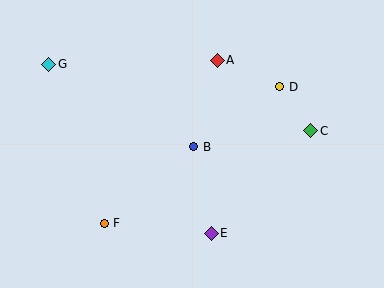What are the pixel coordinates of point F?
Point F is at (104, 224).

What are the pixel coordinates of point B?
Point B is at (194, 147).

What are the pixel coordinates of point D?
Point D is at (280, 87).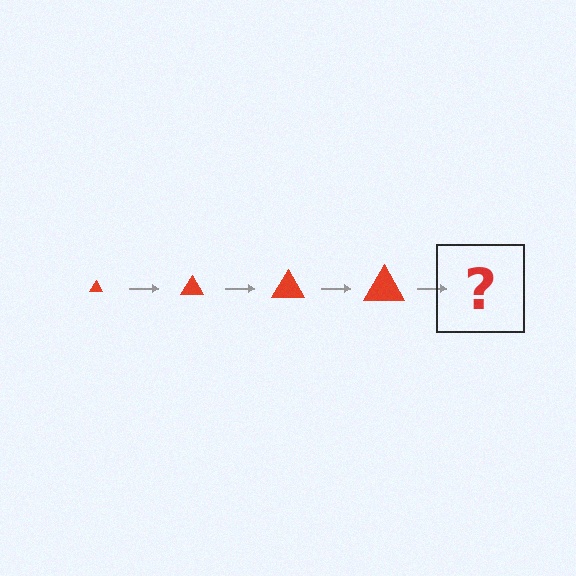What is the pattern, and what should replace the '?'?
The pattern is that the triangle gets progressively larger each step. The '?' should be a red triangle, larger than the previous one.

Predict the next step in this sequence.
The next step is a red triangle, larger than the previous one.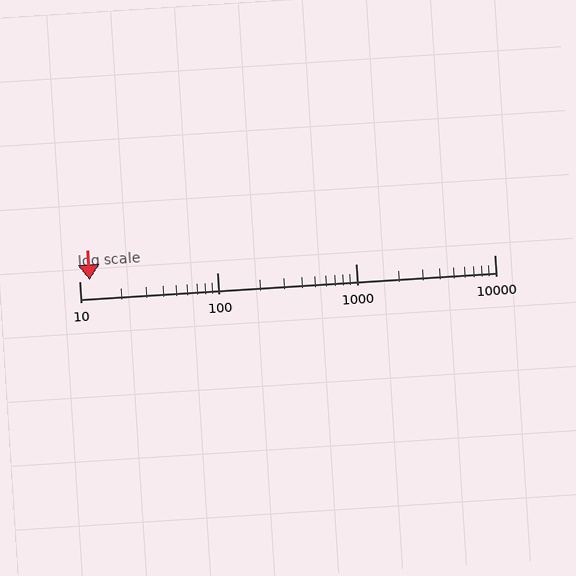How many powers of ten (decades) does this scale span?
The scale spans 3 decades, from 10 to 10000.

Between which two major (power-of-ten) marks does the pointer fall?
The pointer is between 10 and 100.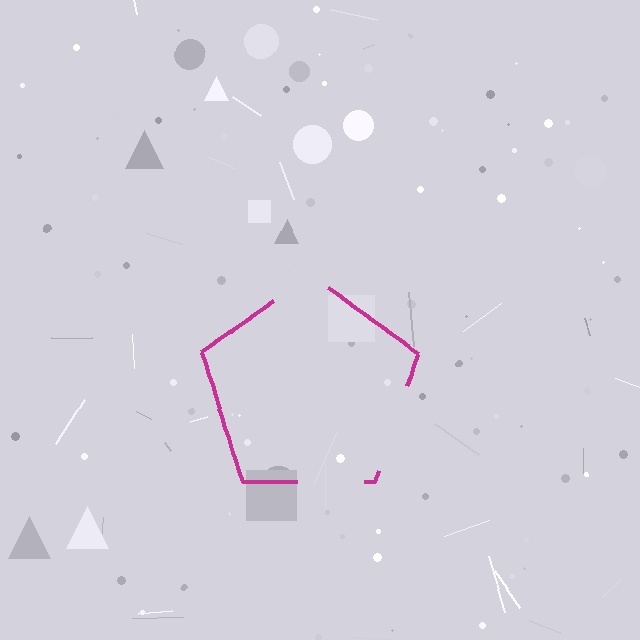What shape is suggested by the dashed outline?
The dashed outline suggests a pentagon.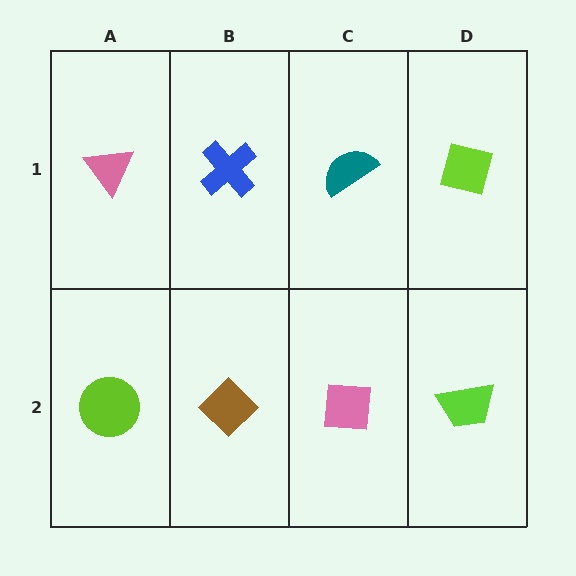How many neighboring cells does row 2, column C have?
3.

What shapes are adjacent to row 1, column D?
A lime trapezoid (row 2, column D), a teal semicircle (row 1, column C).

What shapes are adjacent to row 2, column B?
A blue cross (row 1, column B), a lime circle (row 2, column A), a pink square (row 2, column C).